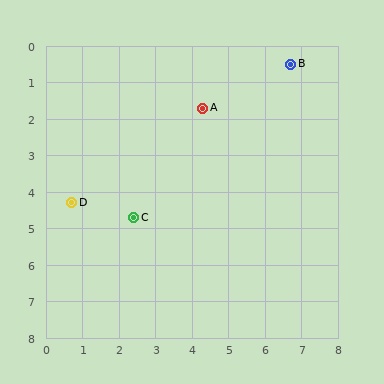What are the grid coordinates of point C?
Point C is at approximately (2.4, 4.7).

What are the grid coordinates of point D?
Point D is at approximately (0.7, 4.3).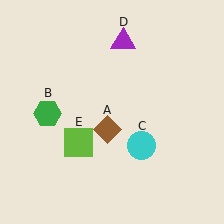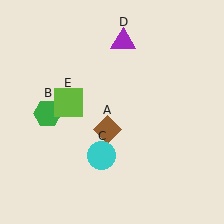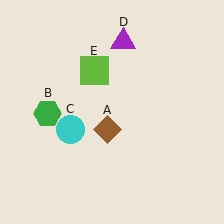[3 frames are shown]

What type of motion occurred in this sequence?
The cyan circle (object C), lime square (object E) rotated clockwise around the center of the scene.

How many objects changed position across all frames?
2 objects changed position: cyan circle (object C), lime square (object E).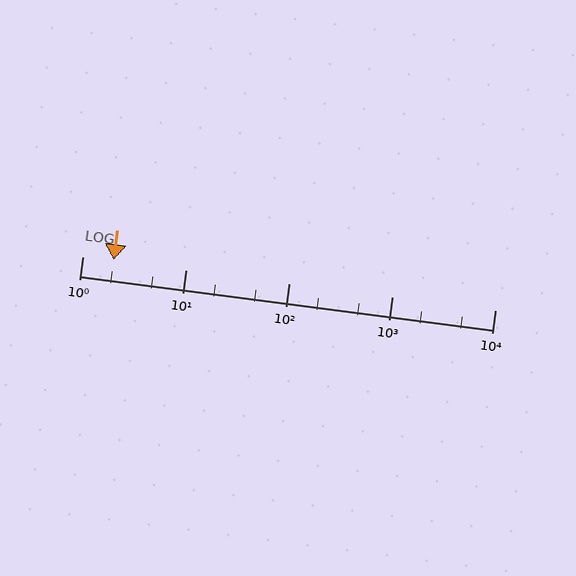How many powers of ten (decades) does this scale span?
The scale spans 4 decades, from 1 to 10000.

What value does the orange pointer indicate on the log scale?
The pointer indicates approximately 2.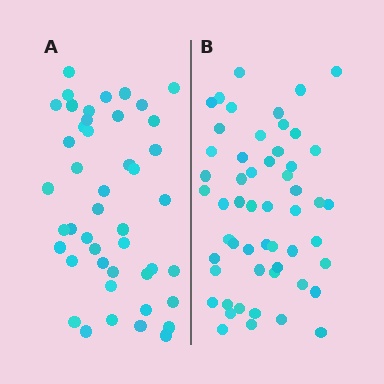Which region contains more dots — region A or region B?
Region B (the right region) has more dots.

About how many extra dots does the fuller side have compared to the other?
Region B has roughly 8 or so more dots than region A.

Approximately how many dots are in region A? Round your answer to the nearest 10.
About 40 dots. (The exact count is 45, which rounds to 40.)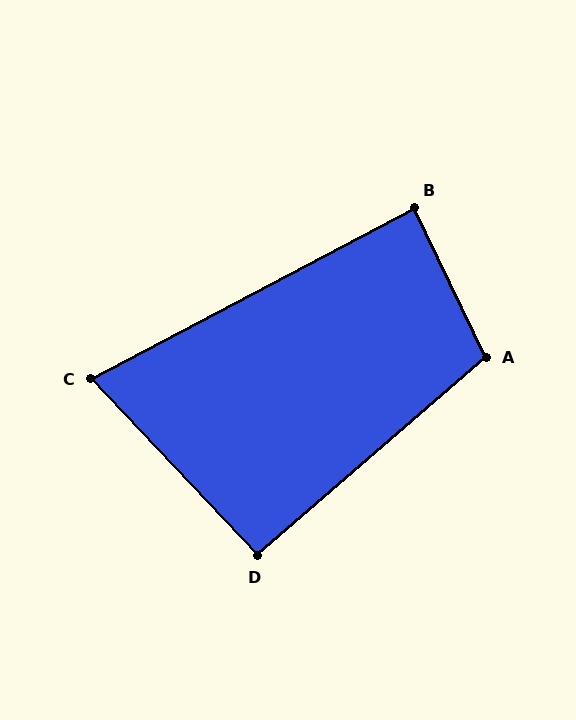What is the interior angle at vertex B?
Approximately 88 degrees (approximately right).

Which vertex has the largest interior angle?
A, at approximately 105 degrees.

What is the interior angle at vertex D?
Approximately 92 degrees (approximately right).